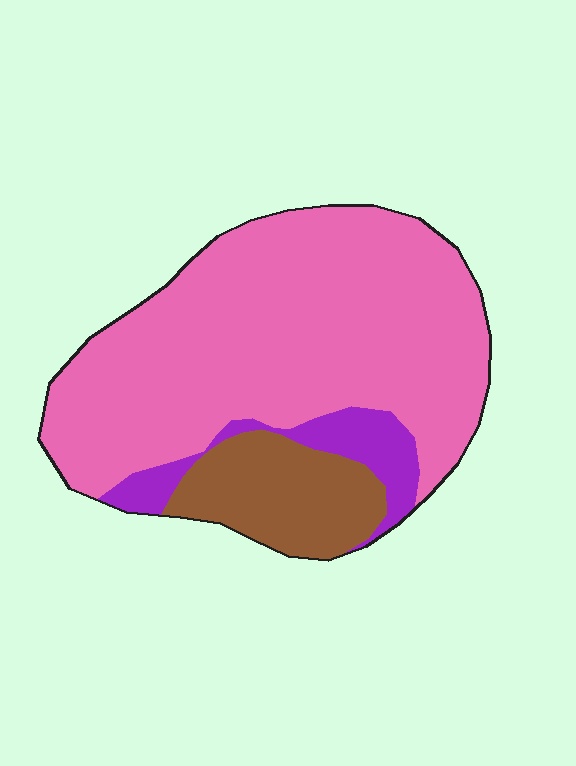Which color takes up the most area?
Pink, at roughly 75%.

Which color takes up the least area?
Purple, at roughly 10%.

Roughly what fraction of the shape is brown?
Brown takes up about one sixth (1/6) of the shape.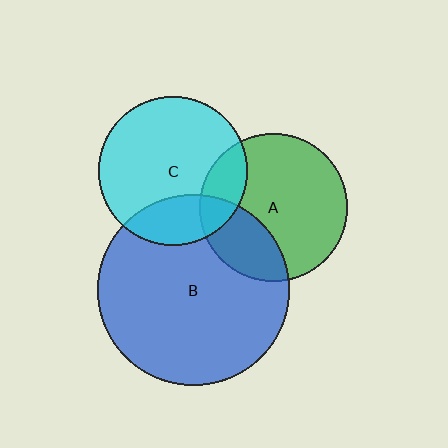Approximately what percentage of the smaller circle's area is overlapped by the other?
Approximately 25%.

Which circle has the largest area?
Circle B (blue).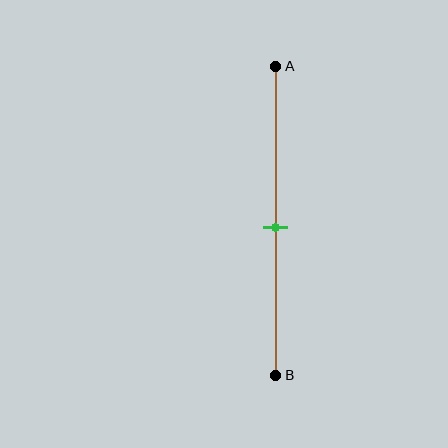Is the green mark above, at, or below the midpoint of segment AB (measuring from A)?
The green mark is approximately at the midpoint of segment AB.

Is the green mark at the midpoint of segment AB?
Yes, the mark is approximately at the midpoint.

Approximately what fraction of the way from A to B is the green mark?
The green mark is approximately 50% of the way from A to B.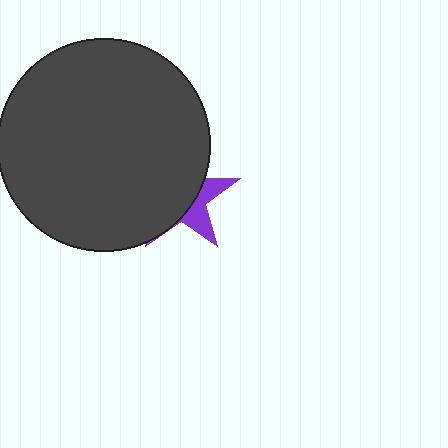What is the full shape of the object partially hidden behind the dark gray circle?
The partially hidden object is a purple star.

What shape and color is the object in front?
The object in front is a dark gray circle.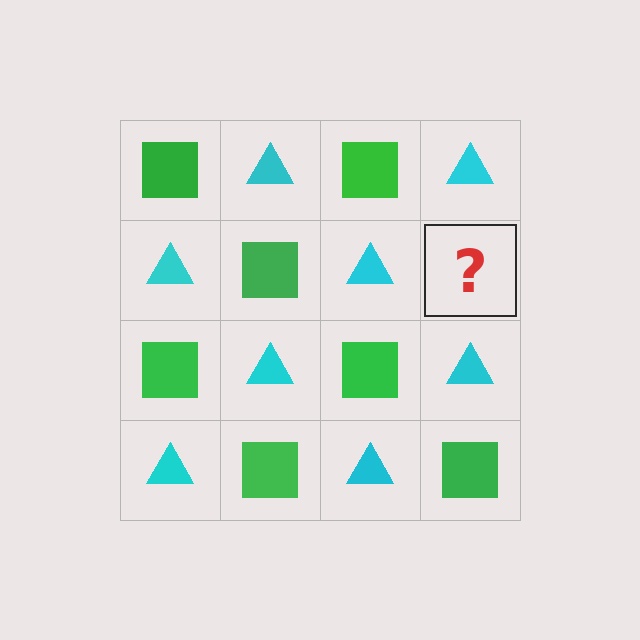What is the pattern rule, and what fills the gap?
The rule is that it alternates green square and cyan triangle in a checkerboard pattern. The gap should be filled with a green square.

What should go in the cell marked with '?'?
The missing cell should contain a green square.